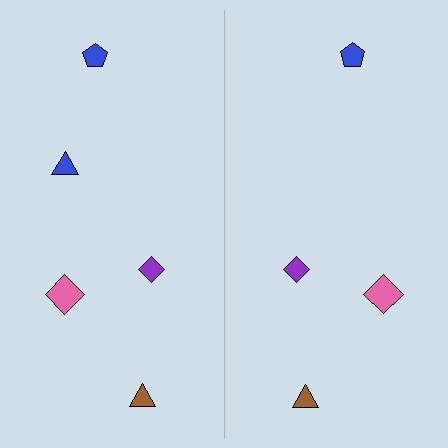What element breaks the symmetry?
A blue triangle is missing from the right side.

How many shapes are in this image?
There are 9 shapes in this image.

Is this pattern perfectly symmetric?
No, the pattern is not perfectly symmetric. A blue triangle is missing from the right side.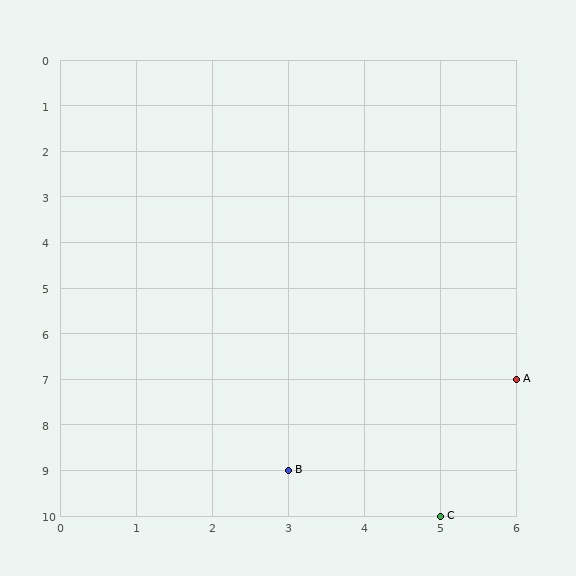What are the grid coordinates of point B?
Point B is at grid coordinates (3, 9).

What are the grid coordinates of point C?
Point C is at grid coordinates (5, 10).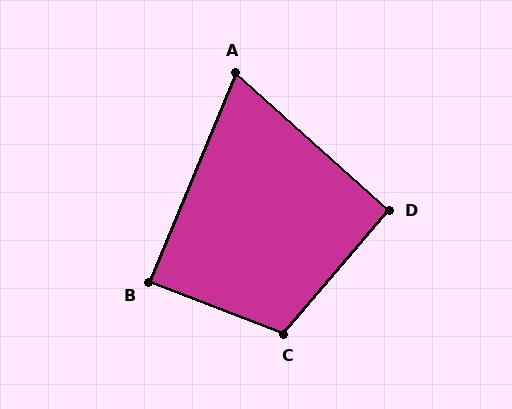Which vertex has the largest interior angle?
C, at approximately 109 degrees.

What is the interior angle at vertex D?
Approximately 91 degrees (approximately right).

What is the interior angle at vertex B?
Approximately 89 degrees (approximately right).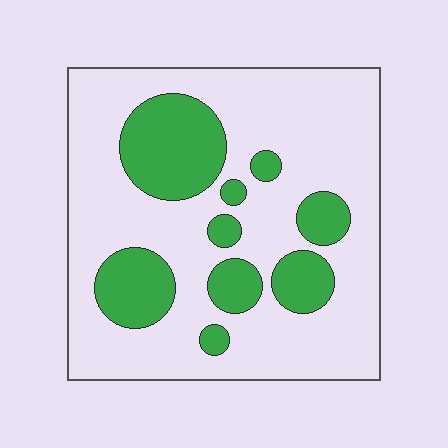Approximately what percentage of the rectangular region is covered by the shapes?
Approximately 25%.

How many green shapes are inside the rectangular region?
9.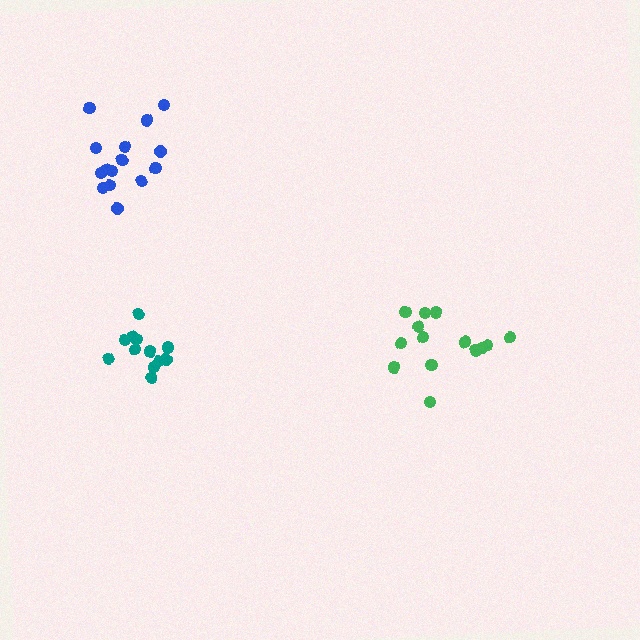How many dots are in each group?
Group 1: 14 dots, Group 2: 13 dots, Group 3: 15 dots (42 total).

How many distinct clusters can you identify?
There are 3 distinct clusters.